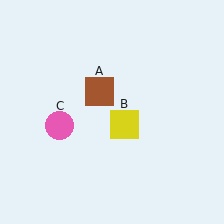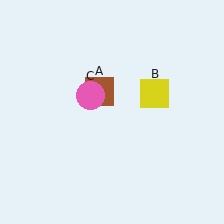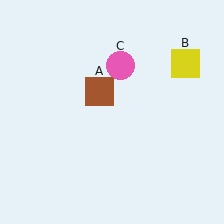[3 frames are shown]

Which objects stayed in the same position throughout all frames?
Brown square (object A) remained stationary.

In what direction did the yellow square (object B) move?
The yellow square (object B) moved up and to the right.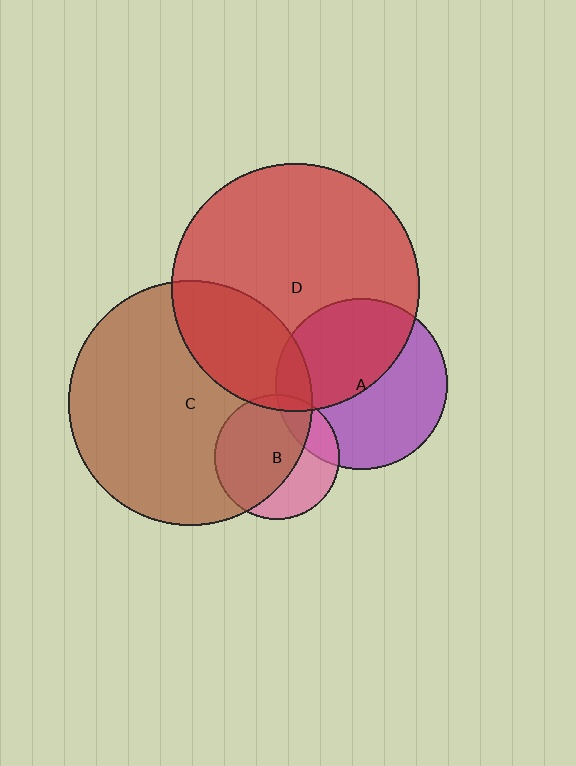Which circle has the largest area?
Circle D (red).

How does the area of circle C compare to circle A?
Approximately 2.0 times.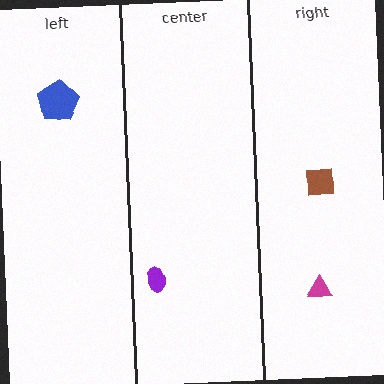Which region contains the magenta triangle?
The right region.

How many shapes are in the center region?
1.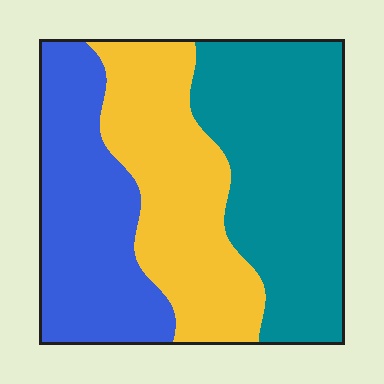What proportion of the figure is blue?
Blue takes up between a quarter and a half of the figure.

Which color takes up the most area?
Teal, at roughly 40%.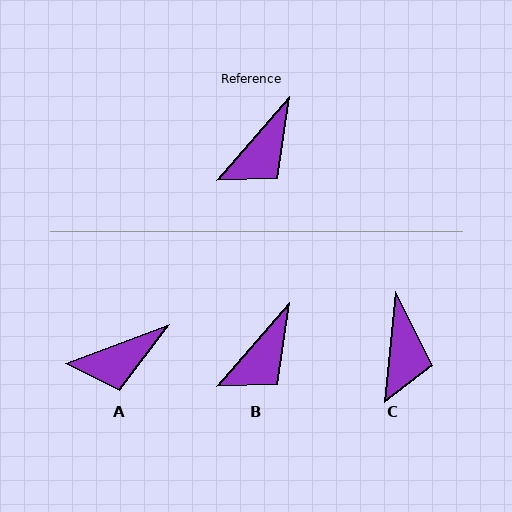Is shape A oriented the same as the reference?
No, it is off by about 28 degrees.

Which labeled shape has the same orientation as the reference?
B.